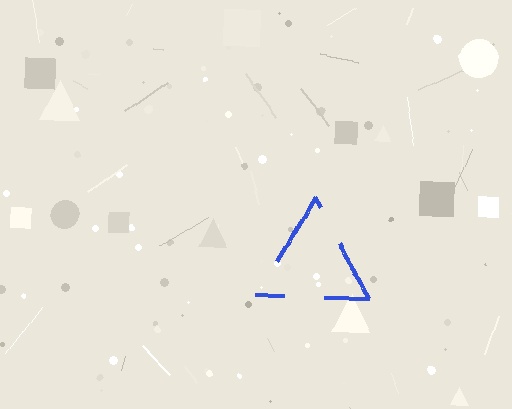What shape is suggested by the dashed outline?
The dashed outline suggests a triangle.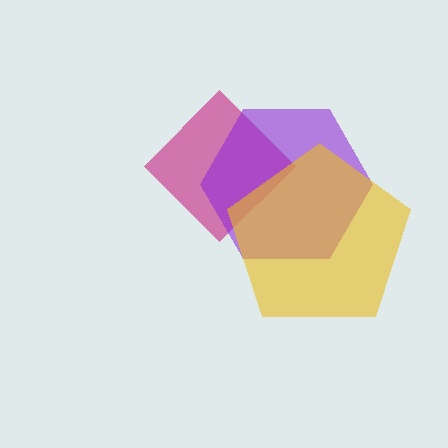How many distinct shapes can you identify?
There are 3 distinct shapes: a magenta diamond, a purple hexagon, a yellow pentagon.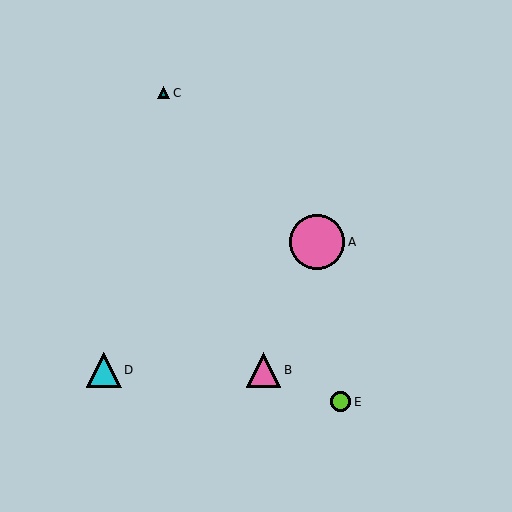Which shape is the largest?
The pink circle (labeled A) is the largest.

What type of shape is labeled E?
Shape E is a lime circle.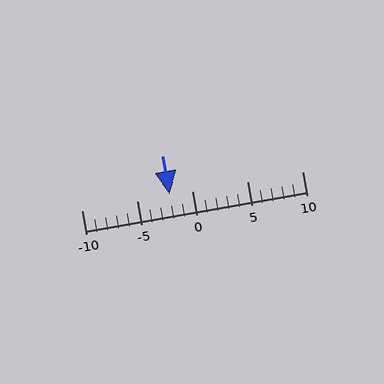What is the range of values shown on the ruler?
The ruler shows values from -10 to 10.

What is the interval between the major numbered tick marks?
The major tick marks are spaced 5 units apart.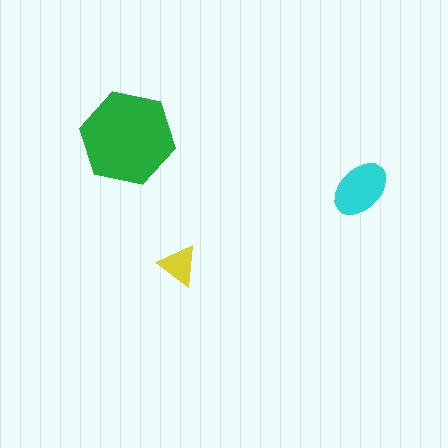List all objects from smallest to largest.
The yellow triangle, the cyan ellipse, the green hexagon.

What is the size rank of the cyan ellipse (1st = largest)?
2nd.